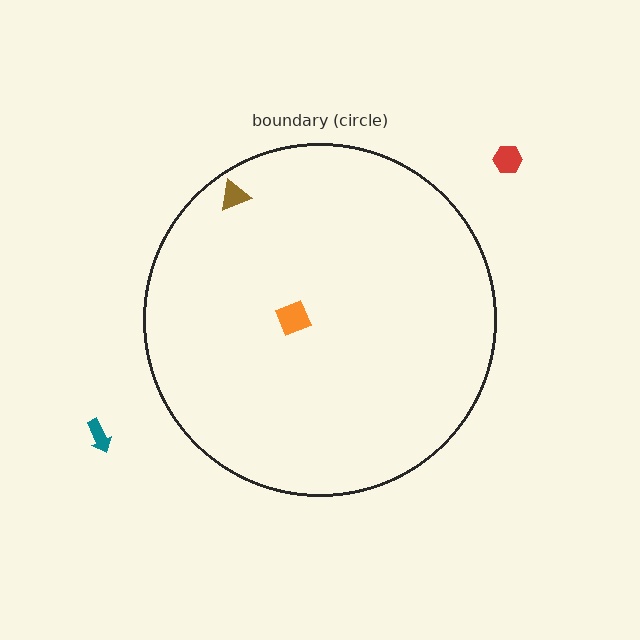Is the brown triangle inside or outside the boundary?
Inside.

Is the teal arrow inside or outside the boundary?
Outside.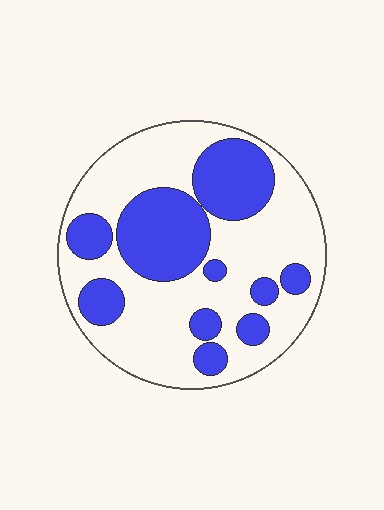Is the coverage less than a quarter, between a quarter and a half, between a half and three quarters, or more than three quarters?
Between a quarter and a half.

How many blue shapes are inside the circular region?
10.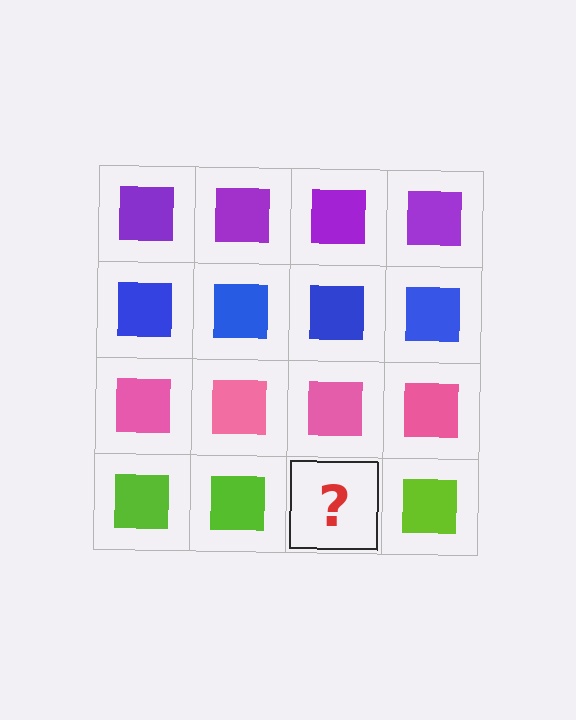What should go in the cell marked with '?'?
The missing cell should contain a lime square.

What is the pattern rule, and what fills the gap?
The rule is that each row has a consistent color. The gap should be filled with a lime square.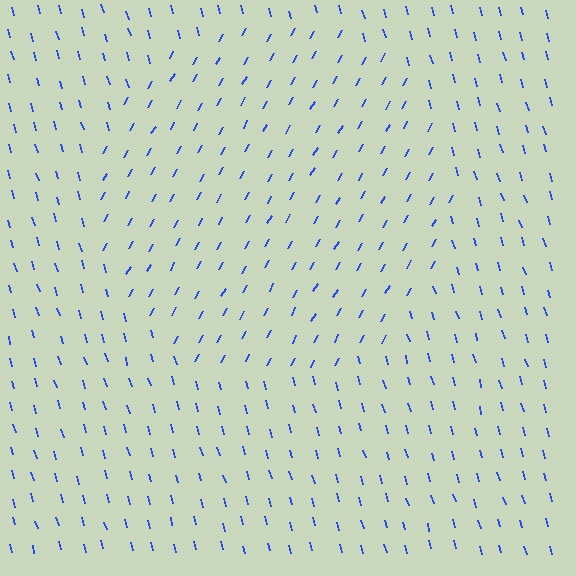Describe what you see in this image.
The image is filled with small blue line segments. A circle region in the image has lines oriented differently from the surrounding lines, creating a visible texture boundary.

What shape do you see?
I see a circle.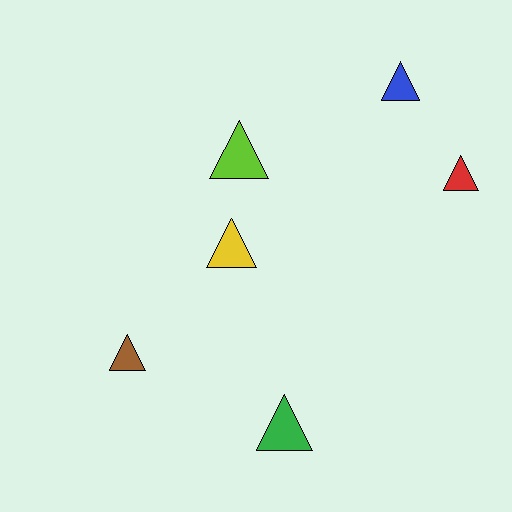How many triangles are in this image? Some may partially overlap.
There are 6 triangles.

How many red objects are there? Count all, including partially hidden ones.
There is 1 red object.